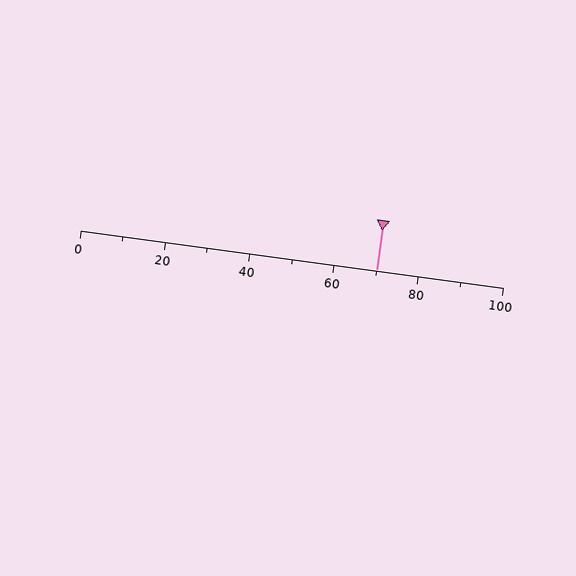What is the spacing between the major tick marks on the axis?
The major ticks are spaced 20 apart.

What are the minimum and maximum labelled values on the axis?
The axis runs from 0 to 100.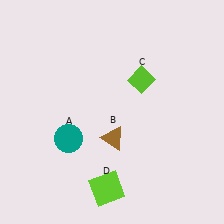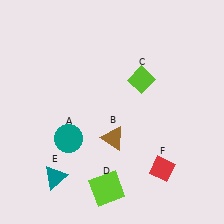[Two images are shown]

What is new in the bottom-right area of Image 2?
A red diamond (F) was added in the bottom-right area of Image 2.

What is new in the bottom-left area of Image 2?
A teal triangle (E) was added in the bottom-left area of Image 2.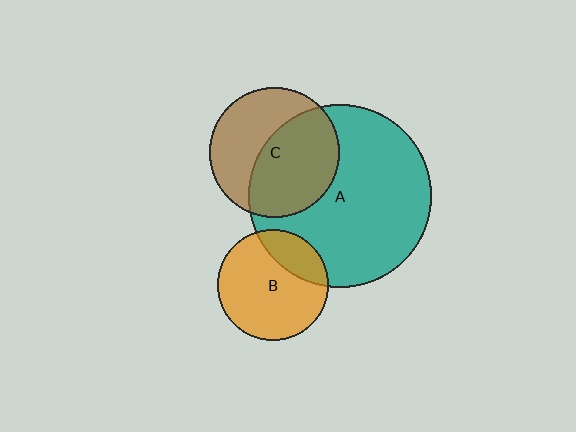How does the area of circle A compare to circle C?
Approximately 2.0 times.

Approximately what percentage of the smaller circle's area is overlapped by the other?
Approximately 55%.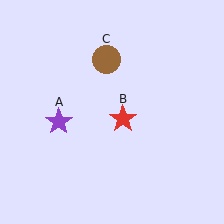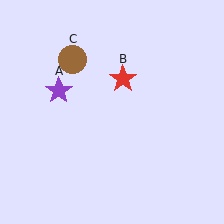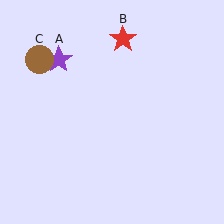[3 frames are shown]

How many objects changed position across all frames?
3 objects changed position: purple star (object A), red star (object B), brown circle (object C).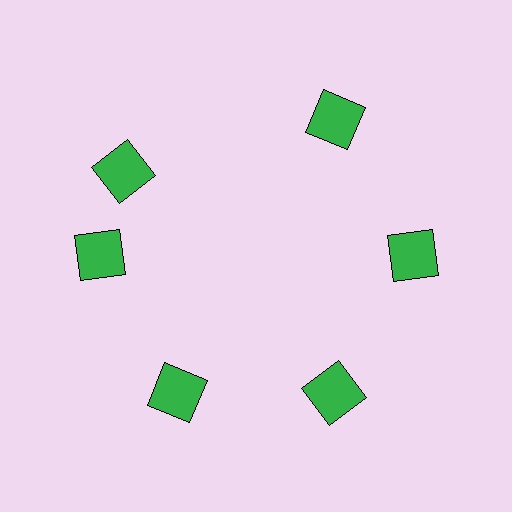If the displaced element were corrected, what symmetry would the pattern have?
It would have 6-fold rotational symmetry — the pattern would map onto itself every 60 degrees.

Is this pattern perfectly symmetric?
No. The 6 green squares are arranged in a ring, but one element near the 11 o'clock position is rotated out of alignment along the ring, breaking the 6-fold rotational symmetry.